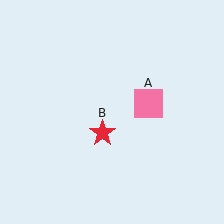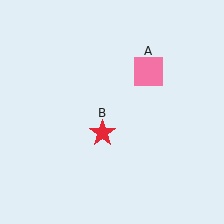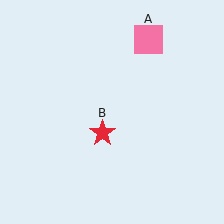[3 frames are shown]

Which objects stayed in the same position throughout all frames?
Red star (object B) remained stationary.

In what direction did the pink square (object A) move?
The pink square (object A) moved up.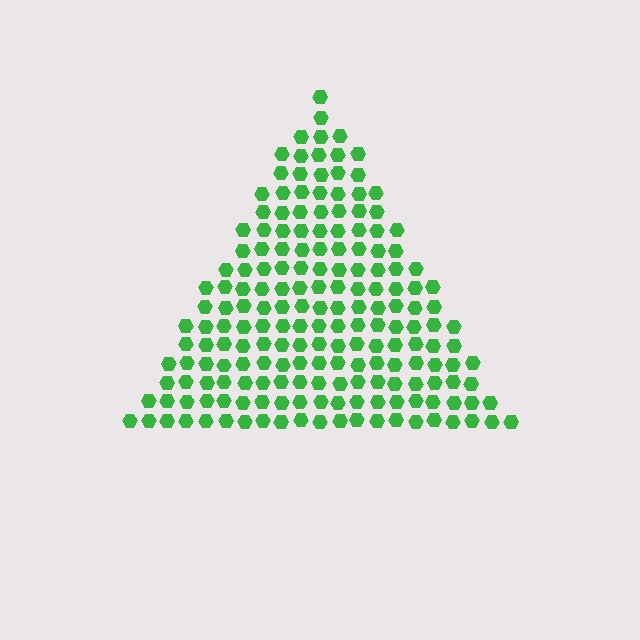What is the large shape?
The large shape is a triangle.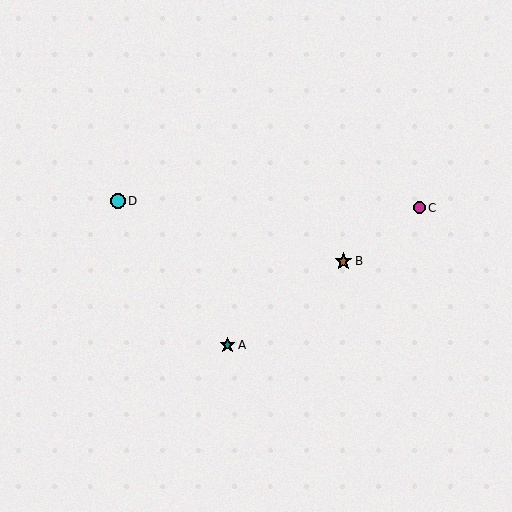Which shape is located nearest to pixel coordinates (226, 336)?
The teal star (labeled A) at (227, 345) is nearest to that location.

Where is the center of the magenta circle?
The center of the magenta circle is at (419, 208).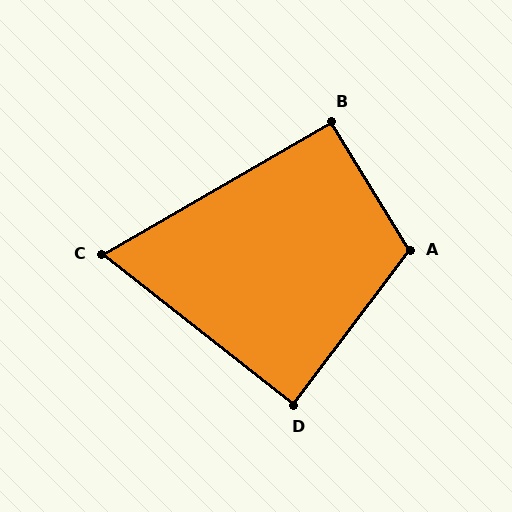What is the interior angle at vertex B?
Approximately 91 degrees (approximately right).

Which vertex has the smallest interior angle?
C, at approximately 68 degrees.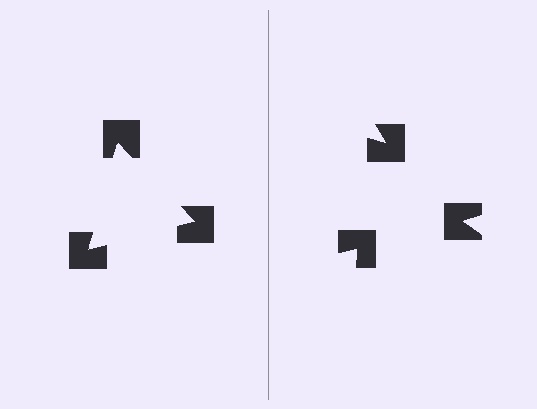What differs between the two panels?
The notched squares are positioned identically on both sides; only the wedge orientations differ. On the left they align to a triangle; on the right they are misaligned.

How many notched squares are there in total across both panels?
6 — 3 on each side.